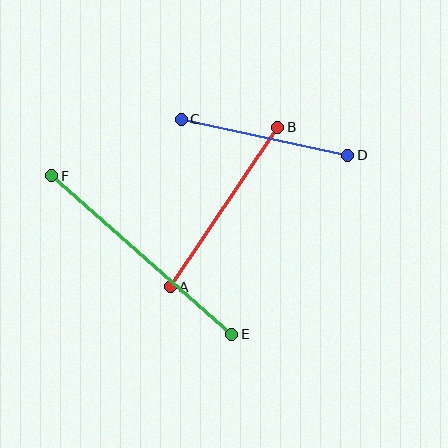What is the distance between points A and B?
The distance is approximately 192 pixels.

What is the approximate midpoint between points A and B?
The midpoint is at approximately (224, 207) pixels.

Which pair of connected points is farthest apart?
Points E and F are farthest apart.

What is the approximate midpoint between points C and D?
The midpoint is at approximately (264, 137) pixels.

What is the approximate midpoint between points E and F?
The midpoint is at approximately (142, 255) pixels.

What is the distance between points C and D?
The distance is approximately 170 pixels.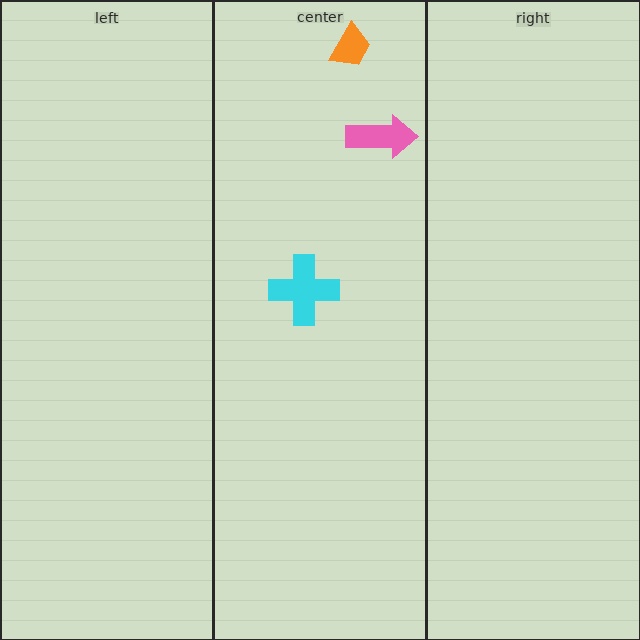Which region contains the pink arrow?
The center region.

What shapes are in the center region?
The cyan cross, the pink arrow, the orange trapezoid.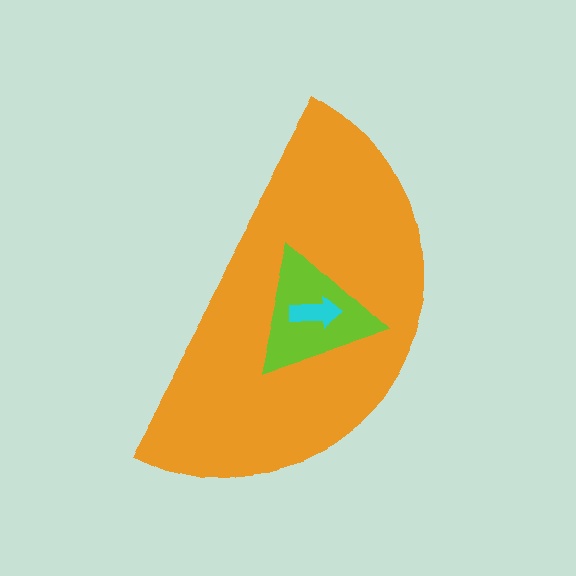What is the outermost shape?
The orange semicircle.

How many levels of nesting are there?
3.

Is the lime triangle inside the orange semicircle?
Yes.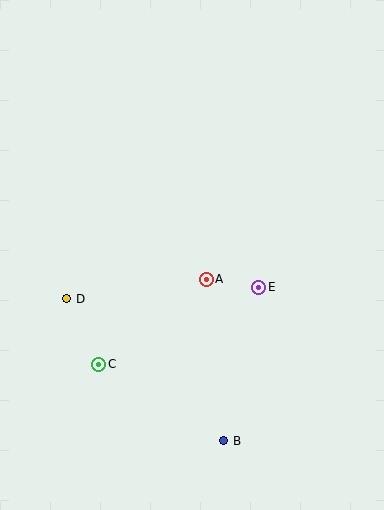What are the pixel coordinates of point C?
Point C is at (99, 364).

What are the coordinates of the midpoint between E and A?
The midpoint between E and A is at (232, 283).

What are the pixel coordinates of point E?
Point E is at (259, 287).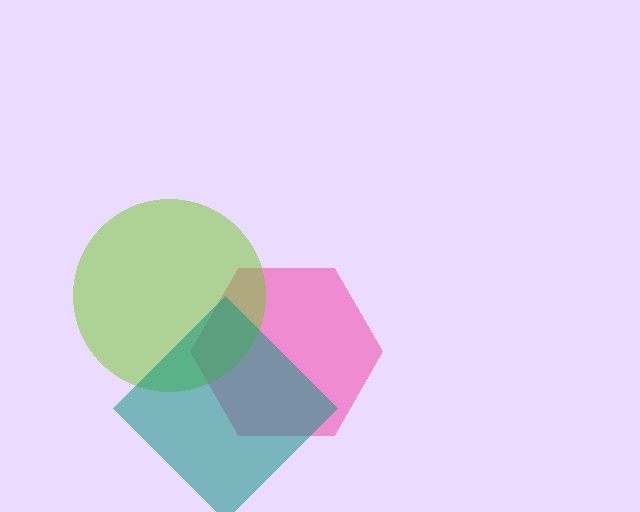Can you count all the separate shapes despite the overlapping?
Yes, there are 3 separate shapes.